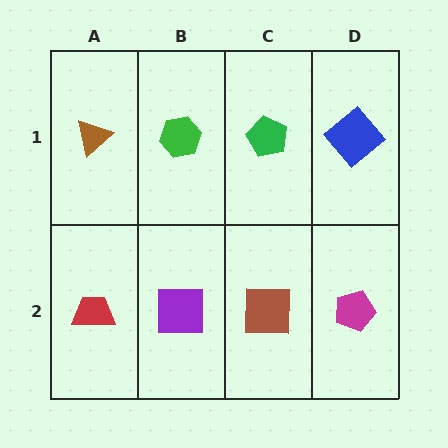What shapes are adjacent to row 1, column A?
A red trapezoid (row 2, column A), a green hexagon (row 1, column B).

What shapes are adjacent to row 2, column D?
A blue diamond (row 1, column D), a brown square (row 2, column C).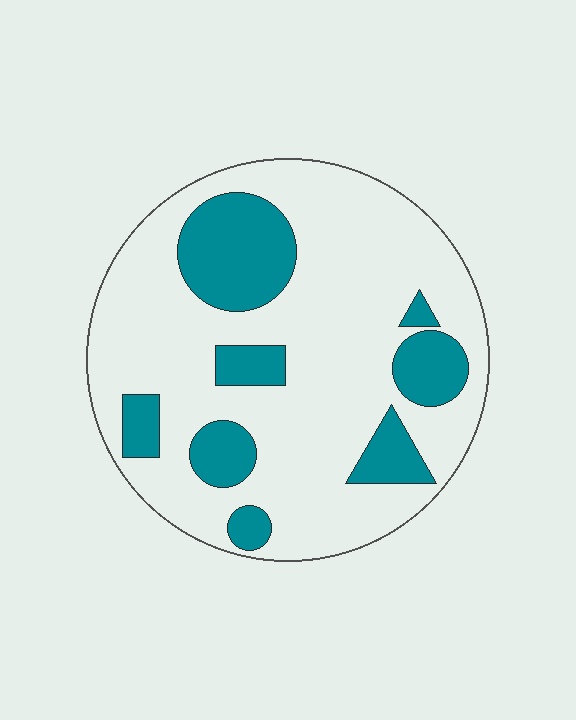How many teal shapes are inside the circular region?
8.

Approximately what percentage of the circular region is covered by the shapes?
Approximately 25%.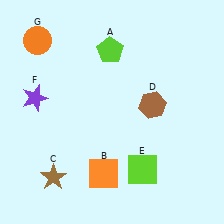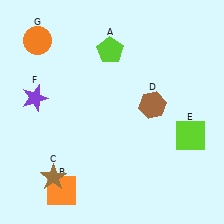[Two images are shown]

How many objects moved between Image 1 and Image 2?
2 objects moved between the two images.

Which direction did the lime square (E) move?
The lime square (E) moved right.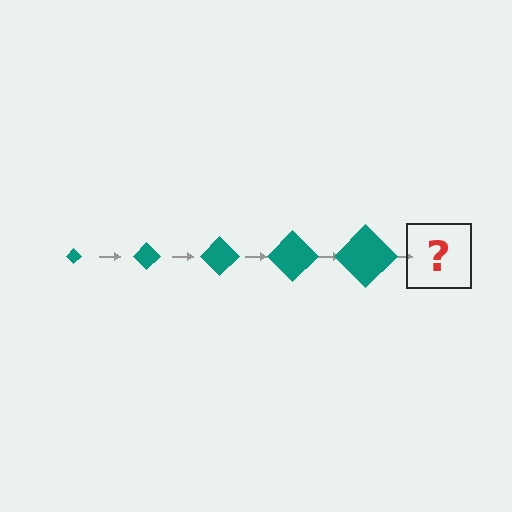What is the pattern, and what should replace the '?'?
The pattern is that the diamond gets progressively larger each step. The '?' should be a teal diamond, larger than the previous one.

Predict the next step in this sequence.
The next step is a teal diamond, larger than the previous one.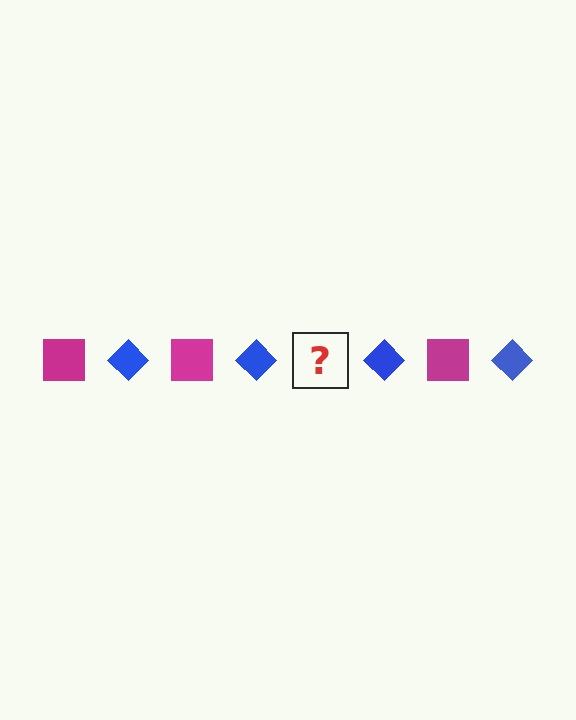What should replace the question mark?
The question mark should be replaced with a magenta square.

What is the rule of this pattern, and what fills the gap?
The rule is that the pattern alternates between magenta square and blue diamond. The gap should be filled with a magenta square.